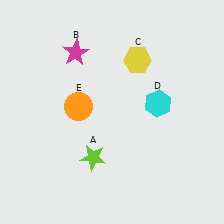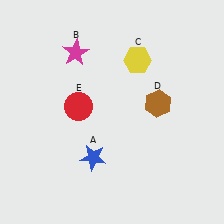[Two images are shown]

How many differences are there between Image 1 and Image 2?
There are 3 differences between the two images.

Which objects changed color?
A changed from lime to blue. D changed from cyan to brown. E changed from orange to red.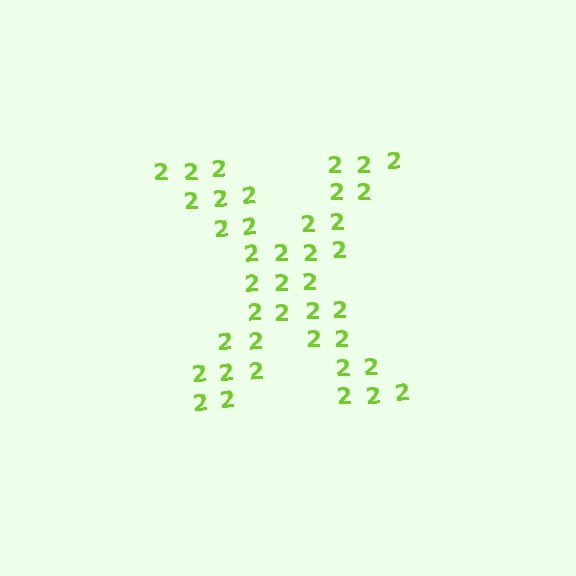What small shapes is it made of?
It is made of small digit 2's.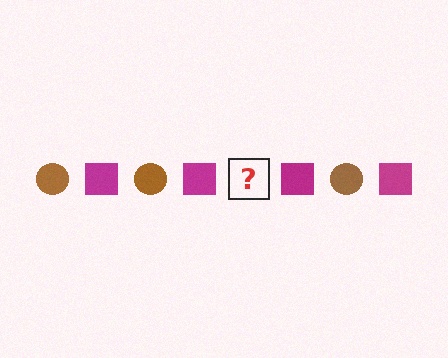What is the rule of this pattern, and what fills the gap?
The rule is that the pattern alternates between brown circle and magenta square. The gap should be filled with a brown circle.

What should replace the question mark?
The question mark should be replaced with a brown circle.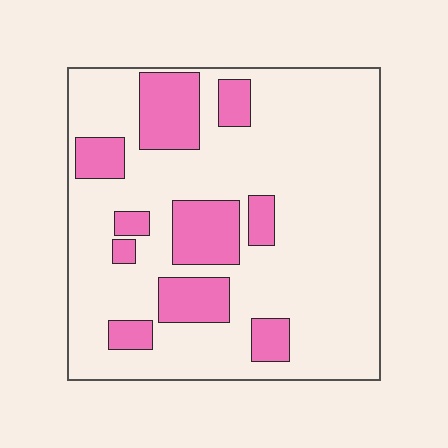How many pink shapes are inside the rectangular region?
10.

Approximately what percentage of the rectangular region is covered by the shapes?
Approximately 20%.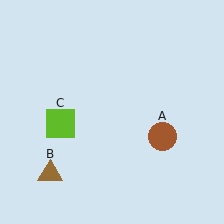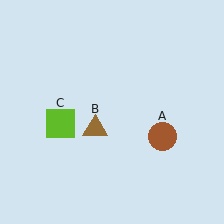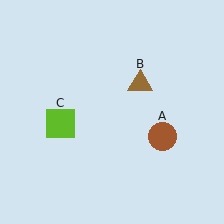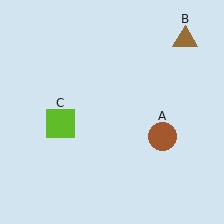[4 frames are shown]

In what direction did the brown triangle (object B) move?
The brown triangle (object B) moved up and to the right.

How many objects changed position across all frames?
1 object changed position: brown triangle (object B).